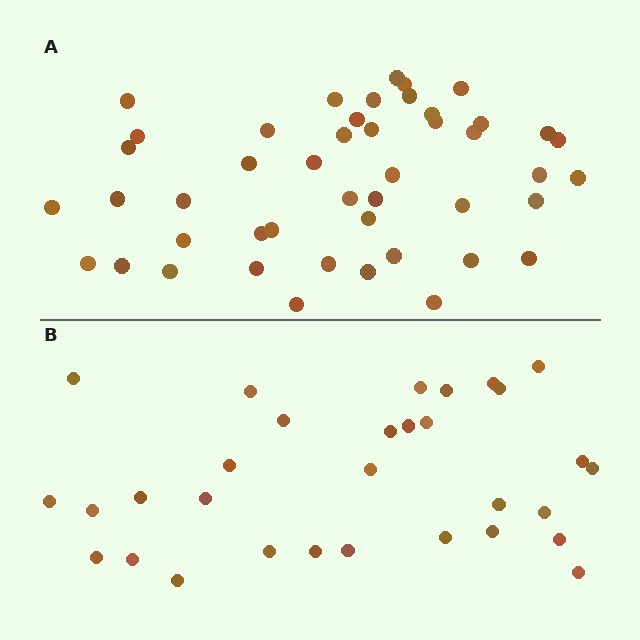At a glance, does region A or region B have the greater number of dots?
Region A (the top region) has more dots.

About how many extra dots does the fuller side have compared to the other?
Region A has approximately 15 more dots than region B.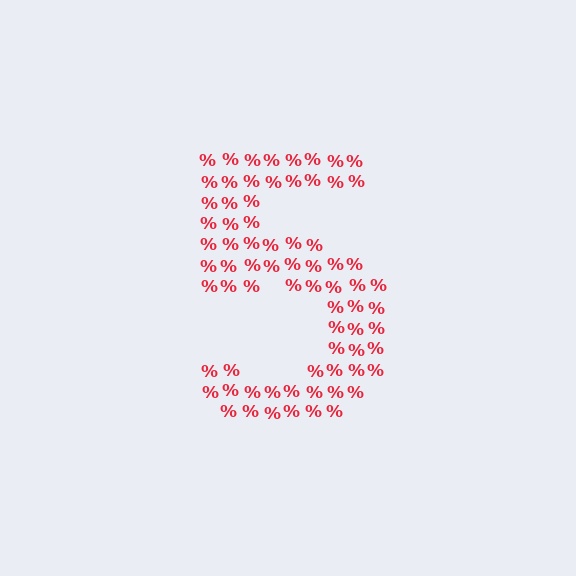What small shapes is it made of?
It is made of small percent signs.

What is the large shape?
The large shape is the digit 5.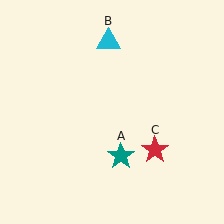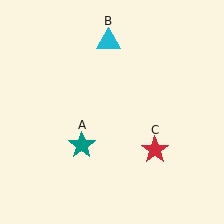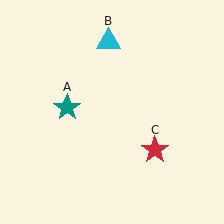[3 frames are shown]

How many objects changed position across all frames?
1 object changed position: teal star (object A).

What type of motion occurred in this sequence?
The teal star (object A) rotated clockwise around the center of the scene.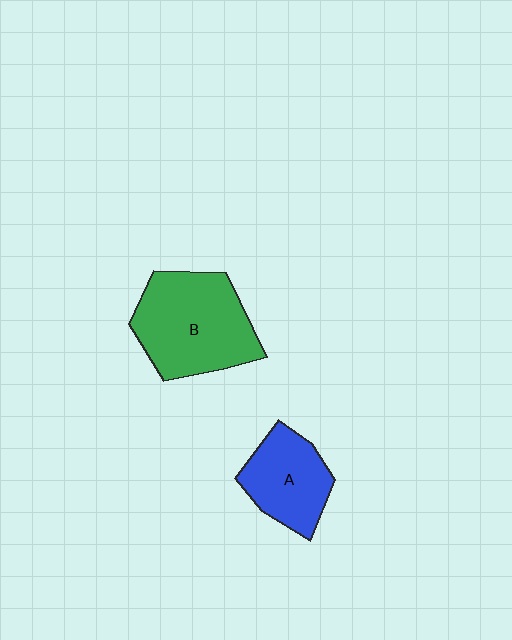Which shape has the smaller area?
Shape A (blue).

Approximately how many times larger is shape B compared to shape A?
Approximately 1.6 times.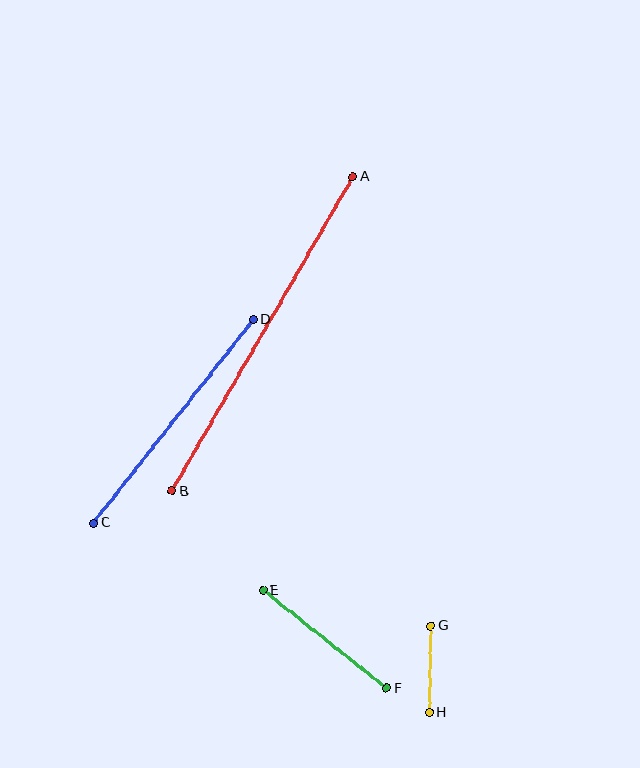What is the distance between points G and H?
The distance is approximately 87 pixels.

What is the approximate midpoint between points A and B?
The midpoint is at approximately (262, 334) pixels.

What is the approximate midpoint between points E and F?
The midpoint is at approximately (325, 639) pixels.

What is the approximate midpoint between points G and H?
The midpoint is at approximately (430, 669) pixels.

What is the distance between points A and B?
The distance is approximately 363 pixels.